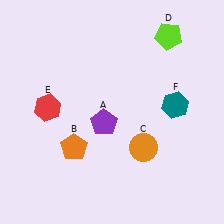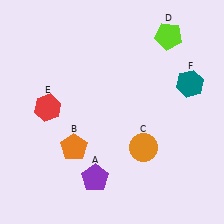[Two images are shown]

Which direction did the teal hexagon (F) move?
The teal hexagon (F) moved up.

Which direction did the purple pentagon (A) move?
The purple pentagon (A) moved down.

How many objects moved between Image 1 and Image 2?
2 objects moved between the two images.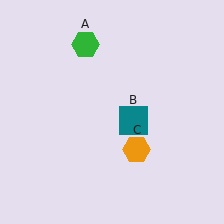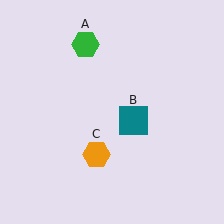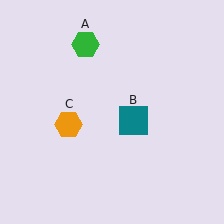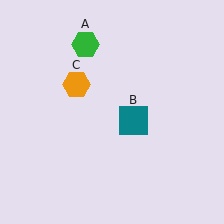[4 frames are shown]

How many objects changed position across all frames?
1 object changed position: orange hexagon (object C).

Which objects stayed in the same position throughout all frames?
Green hexagon (object A) and teal square (object B) remained stationary.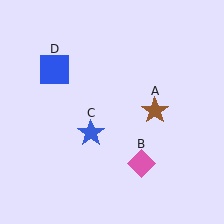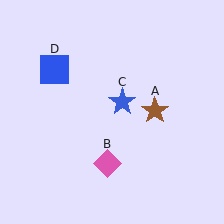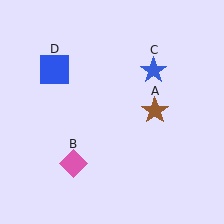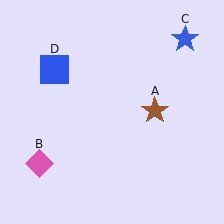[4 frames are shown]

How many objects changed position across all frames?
2 objects changed position: pink diamond (object B), blue star (object C).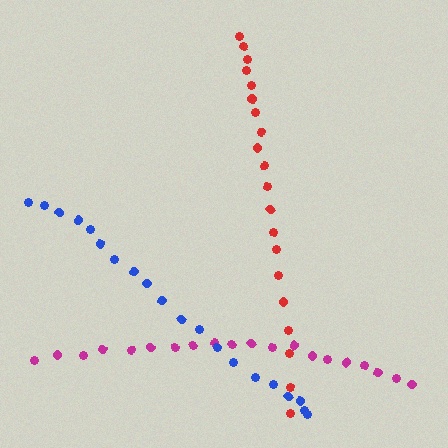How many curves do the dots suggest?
There are 3 distinct paths.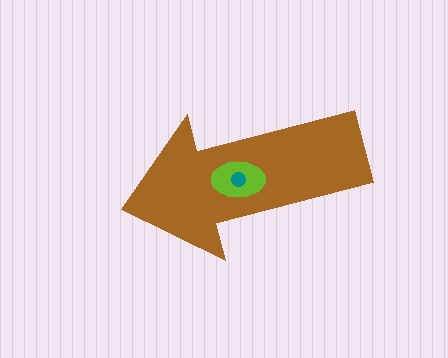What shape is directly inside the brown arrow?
The lime ellipse.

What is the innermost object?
The teal circle.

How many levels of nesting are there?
3.